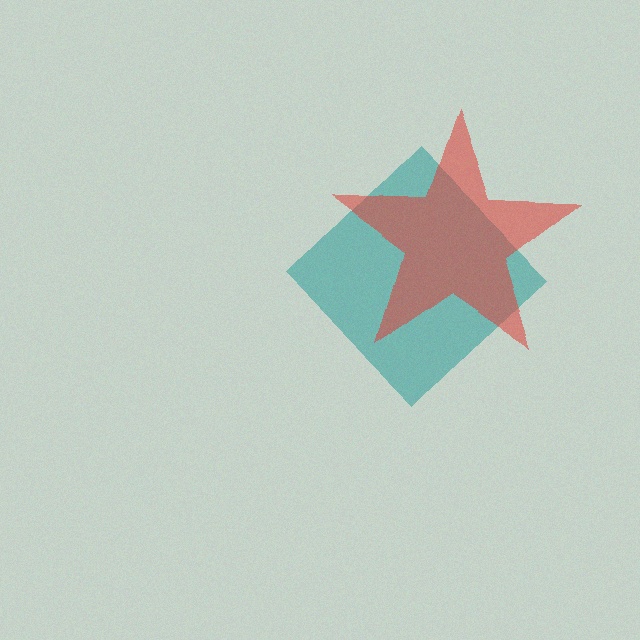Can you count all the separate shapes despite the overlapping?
Yes, there are 2 separate shapes.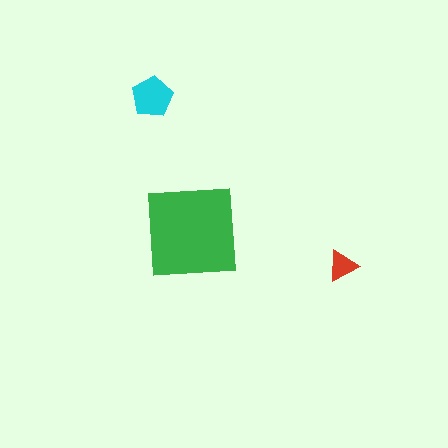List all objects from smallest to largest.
The red triangle, the cyan pentagon, the green square.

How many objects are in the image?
There are 3 objects in the image.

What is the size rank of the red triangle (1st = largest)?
3rd.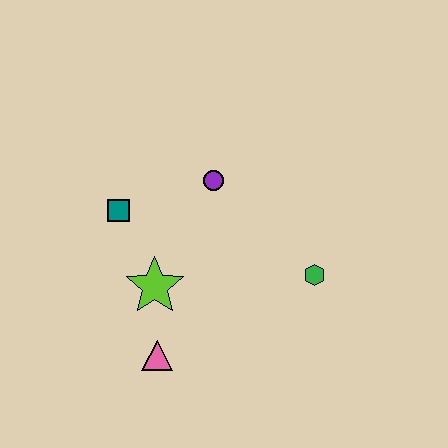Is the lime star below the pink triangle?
No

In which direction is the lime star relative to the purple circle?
The lime star is below the purple circle.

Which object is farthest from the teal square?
The green hexagon is farthest from the teal square.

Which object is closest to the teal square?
The lime star is closest to the teal square.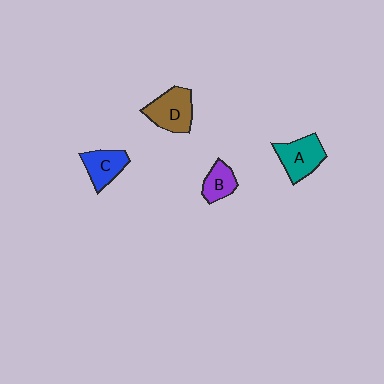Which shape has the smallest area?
Shape B (purple).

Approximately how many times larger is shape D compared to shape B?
Approximately 1.6 times.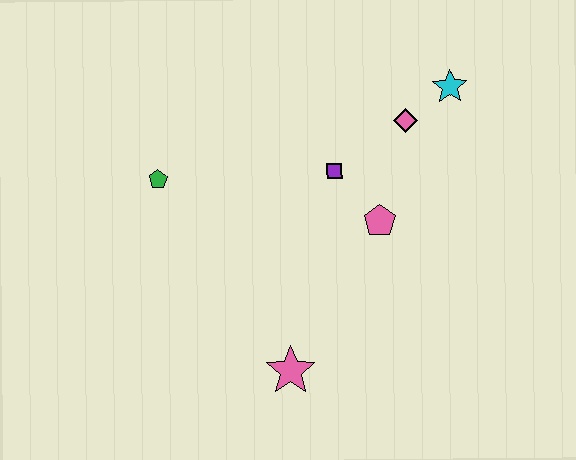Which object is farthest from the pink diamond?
The pink star is farthest from the pink diamond.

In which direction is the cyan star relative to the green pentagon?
The cyan star is to the right of the green pentagon.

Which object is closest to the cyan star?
The pink diamond is closest to the cyan star.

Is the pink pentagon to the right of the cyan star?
No